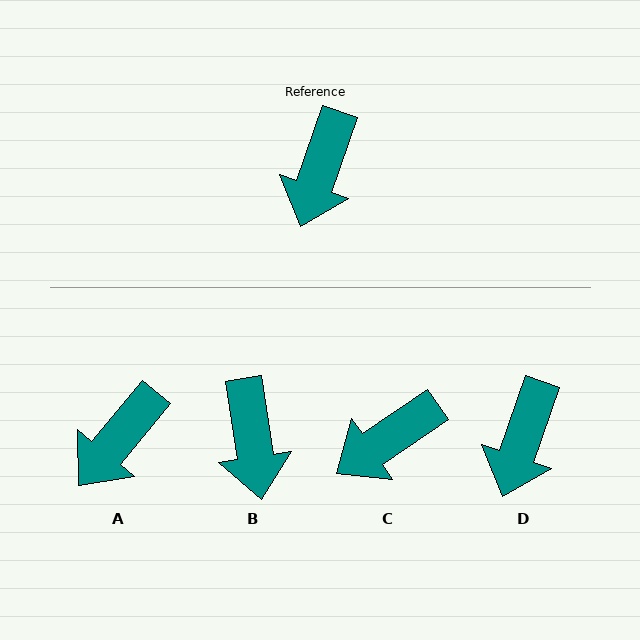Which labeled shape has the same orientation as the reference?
D.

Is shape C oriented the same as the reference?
No, it is off by about 37 degrees.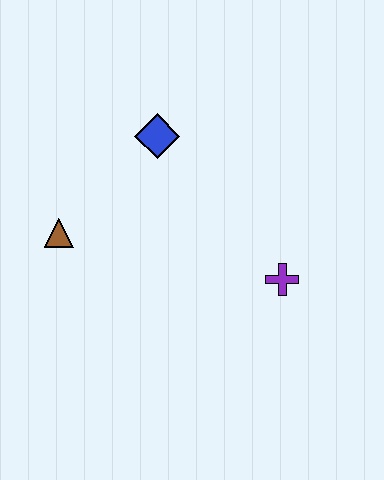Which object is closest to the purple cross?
The blue diamond is closest to the purple cross.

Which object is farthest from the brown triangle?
The purple cross is farthest from the brown triangle.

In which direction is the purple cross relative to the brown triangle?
The purple cross is to the right of the brown triangle.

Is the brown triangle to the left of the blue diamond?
Yes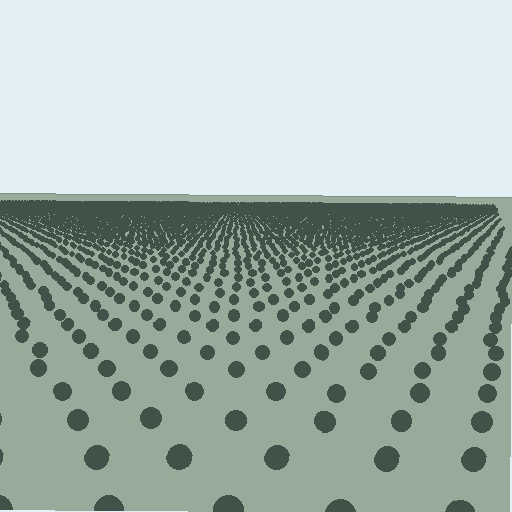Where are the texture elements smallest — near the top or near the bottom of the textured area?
Near the top.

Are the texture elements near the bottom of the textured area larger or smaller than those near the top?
Larger. Near the bottom, elements are closer to the viewer and appear at a bigger on-screen size.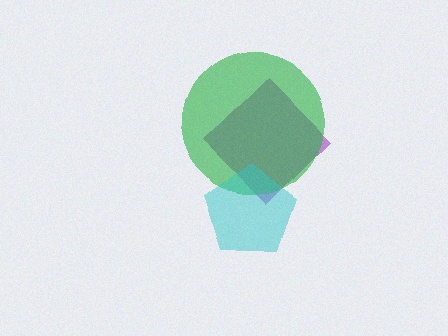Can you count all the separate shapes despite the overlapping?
Yes, there are 3 separate shapes.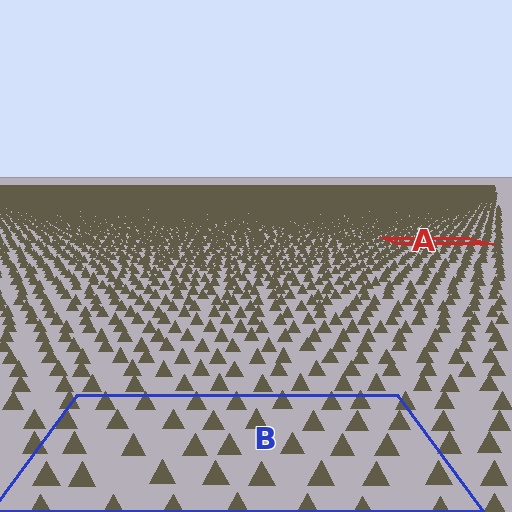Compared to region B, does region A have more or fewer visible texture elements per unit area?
Region A has more texture elements per unit area — they are packed more densely because it is farther away.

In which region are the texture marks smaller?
The texture marks are smaller in region A, because it is farther away.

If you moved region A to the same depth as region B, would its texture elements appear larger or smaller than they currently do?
They would appear larger. At a closer depth, the same texture elements are projected at a bigger on-screen size.